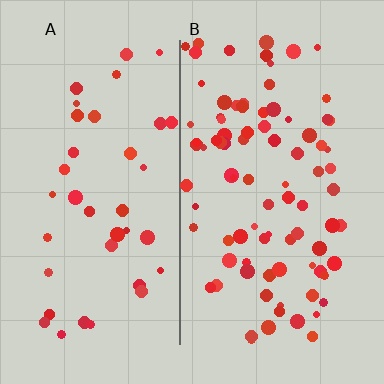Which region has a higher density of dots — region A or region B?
B (the right).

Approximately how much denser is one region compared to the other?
Approximately 2.3× — region B over region A.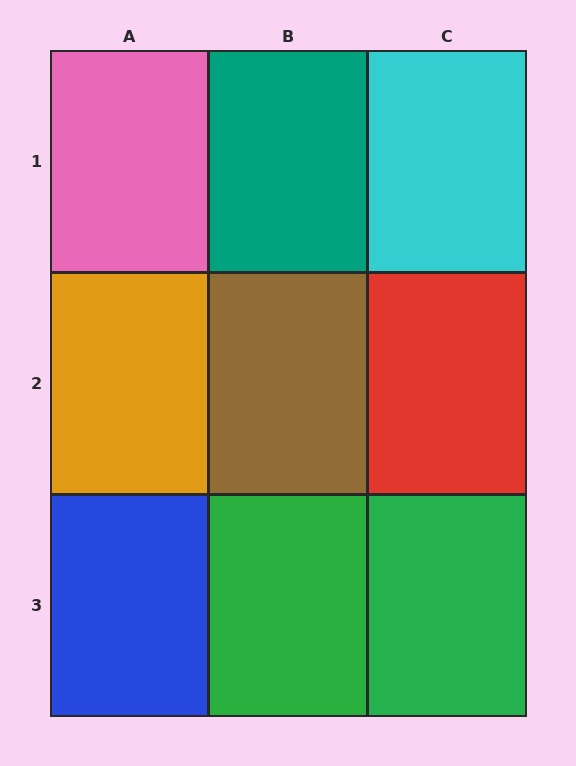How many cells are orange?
1 cell is orange.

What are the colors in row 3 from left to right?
Blue, green, green.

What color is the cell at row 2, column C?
Red.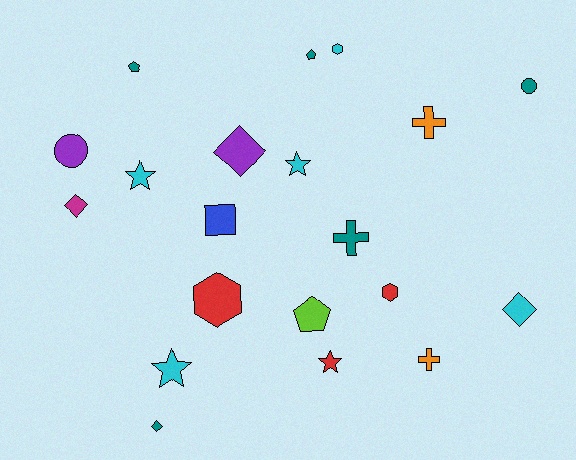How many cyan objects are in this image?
There are 5 cyan objects.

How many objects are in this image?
There are 20 objects.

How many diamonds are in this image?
There are 4 diamonds.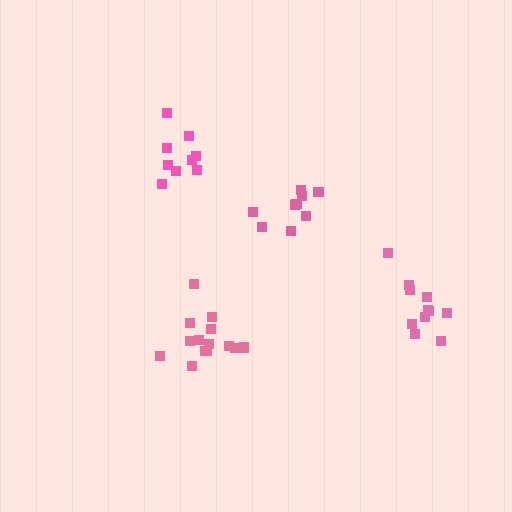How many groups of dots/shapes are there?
There are 4 groups.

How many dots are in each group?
Group 1: 11 dots, Group 2: 14 dots, Group 3: 9 dots, Group 4: 10 dots (44 total).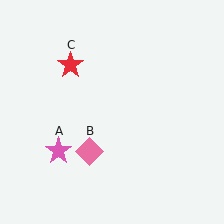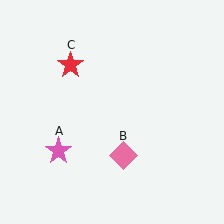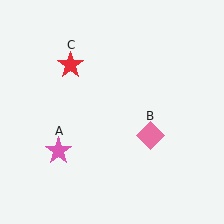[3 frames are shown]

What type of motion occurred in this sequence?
The pink diamond (object B) rotated counterclockwise around the center of the scene.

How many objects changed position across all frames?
1 object changed position: pink diamond (object B).